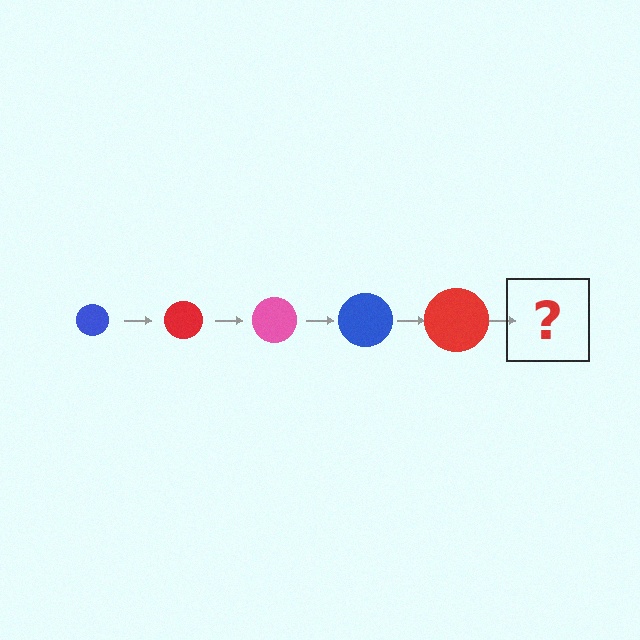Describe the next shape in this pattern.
It should be a pink circle, larger than the previous one.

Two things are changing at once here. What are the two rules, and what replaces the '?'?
The two rules are that the circle grows larger each step and the color cycles through blue, red, and pink. The '?' should be a pink circle, larger than the previous one.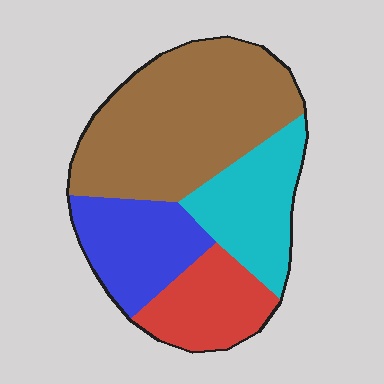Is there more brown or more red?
Brown.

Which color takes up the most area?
Brown, at roughly 45%.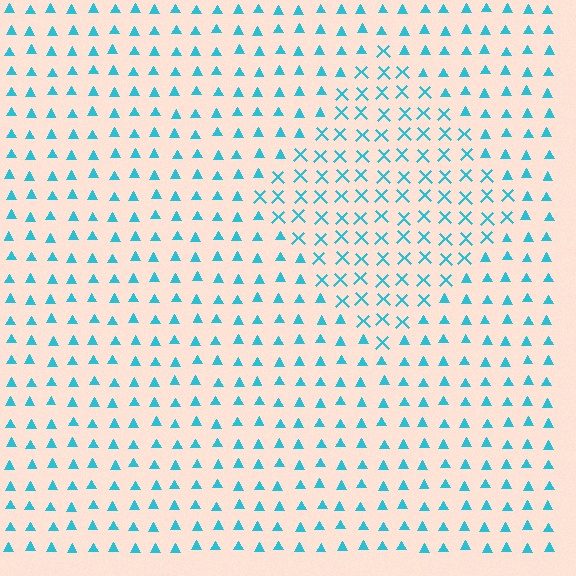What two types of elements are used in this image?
The image uses X marks inside the diamond region and triangles outside it.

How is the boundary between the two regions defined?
The boundary is defined by a change in element shape: X marks inside vs. triangles outside. All elements share the same color and spacing.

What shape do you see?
I see a diamond.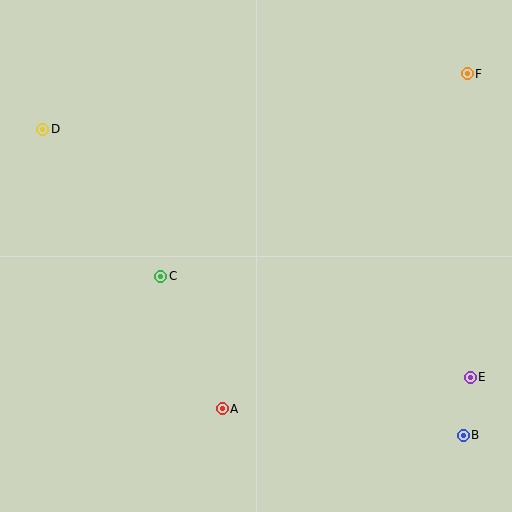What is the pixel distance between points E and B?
The distance between E and B is 59 pixels.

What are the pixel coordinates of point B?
Point B is at (463, 435).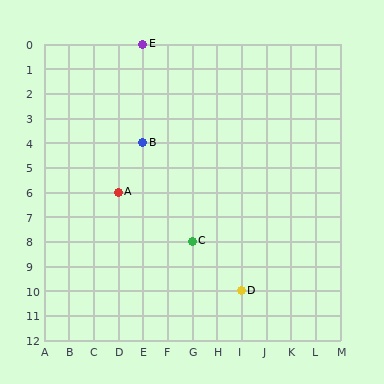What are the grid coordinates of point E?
Point E is at grid coordinates (E, 0).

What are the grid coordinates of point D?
Point D is at grid coordinates (I, 10).